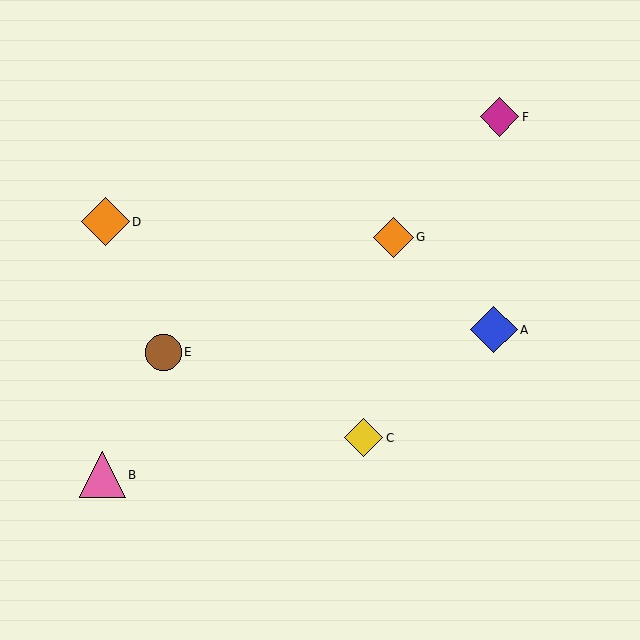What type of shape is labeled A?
Shape A is a blue diamond.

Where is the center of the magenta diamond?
The center of the magenta diamond is at (500, 117).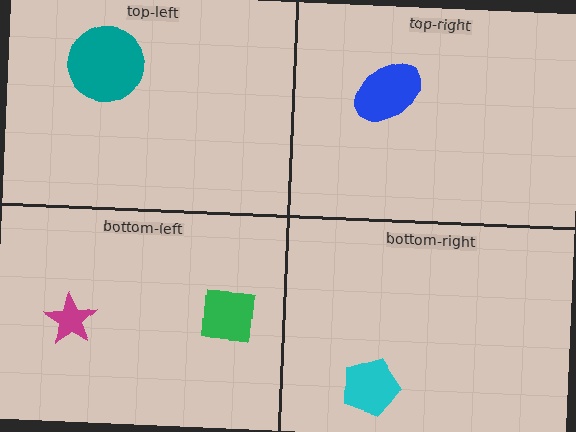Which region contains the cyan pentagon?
The bottom-right region.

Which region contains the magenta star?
The bottom-left region.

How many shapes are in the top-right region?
1.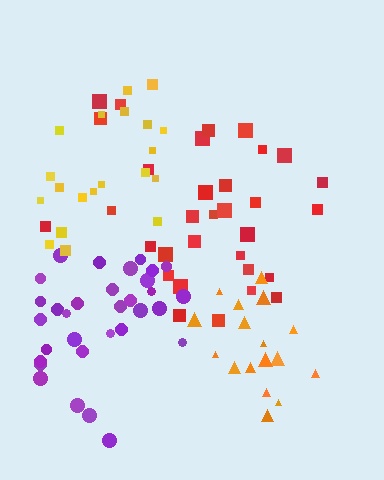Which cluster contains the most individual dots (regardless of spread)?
Purple (33).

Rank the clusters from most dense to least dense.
orange, purple, yellow, red.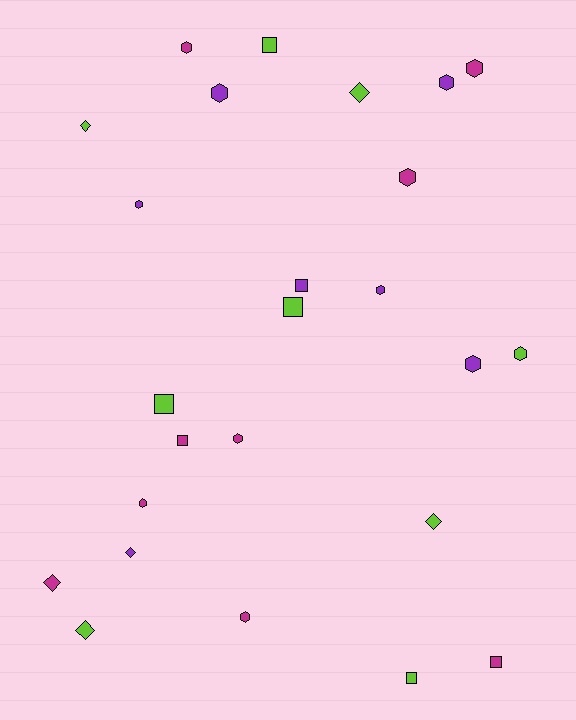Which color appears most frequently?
Lime, with 9 objects.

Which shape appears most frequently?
Hexagon, with 12 objects.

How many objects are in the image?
There are 25 objects.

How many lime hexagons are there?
There is 1 lime hexagon.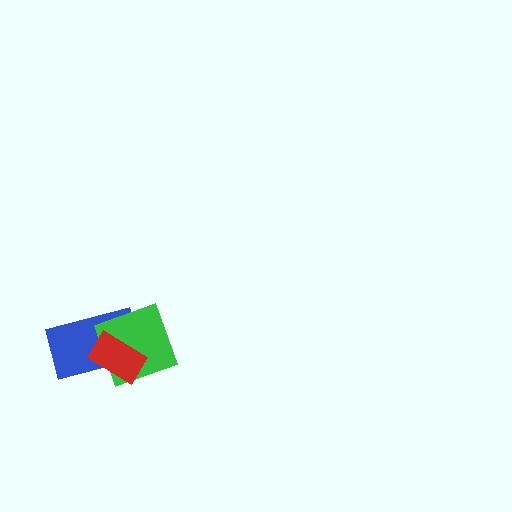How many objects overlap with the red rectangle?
2 objects overlap with the red rectangle.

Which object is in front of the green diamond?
The red rectangle is in front of the green diamond.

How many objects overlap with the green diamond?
2 objects overlap with the green diamond.